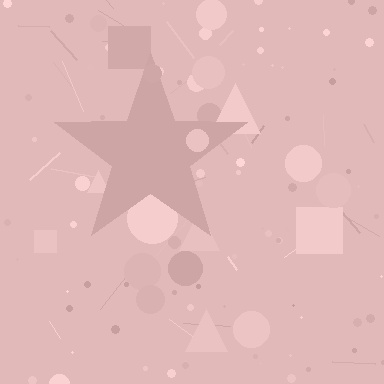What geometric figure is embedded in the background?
A star is embedded in the background.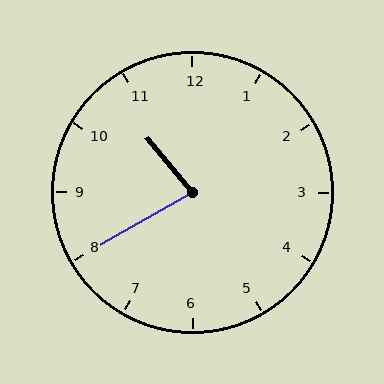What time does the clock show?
10:40.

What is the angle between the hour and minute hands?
Approximately 80 degrees.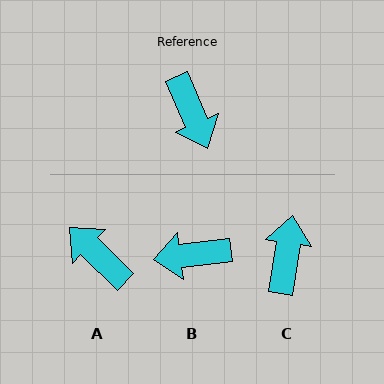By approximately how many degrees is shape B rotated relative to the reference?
Approximately 107 degrees clockwise.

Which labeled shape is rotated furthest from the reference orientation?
A, about 158 degrees away.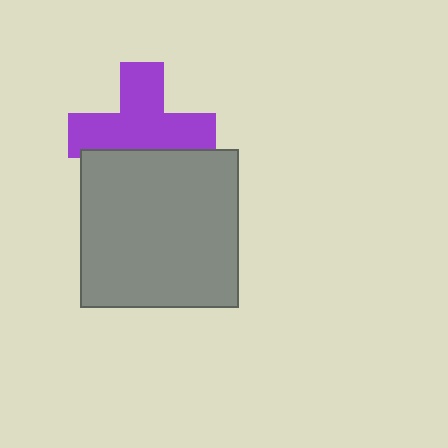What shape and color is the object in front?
The object in front is a gray square.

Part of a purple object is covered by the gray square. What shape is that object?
It is a cross.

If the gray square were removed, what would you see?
You would see the complete purple cross.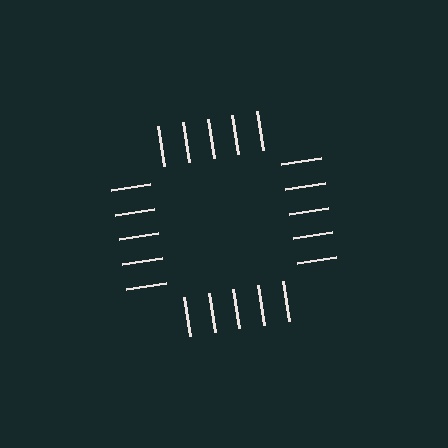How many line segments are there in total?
20 — 5 along each of the 4 edges.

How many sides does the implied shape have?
4 sides — the line-ends trace a square.